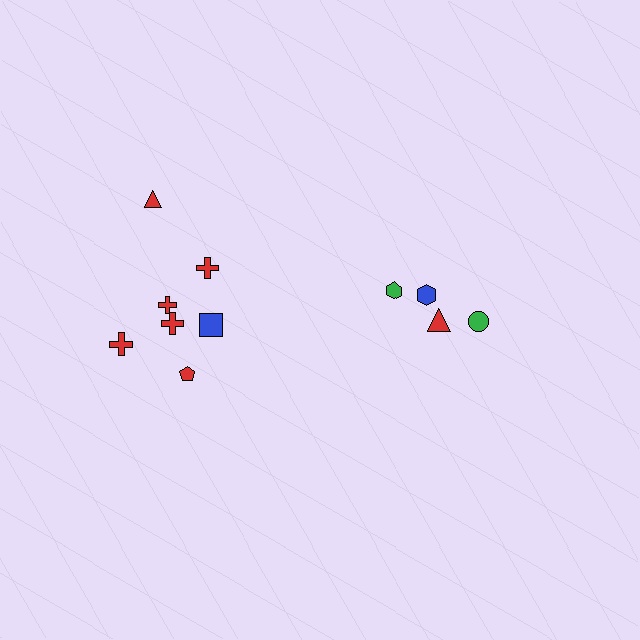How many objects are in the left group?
There are 7 objects.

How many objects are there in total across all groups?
There are 11 objects.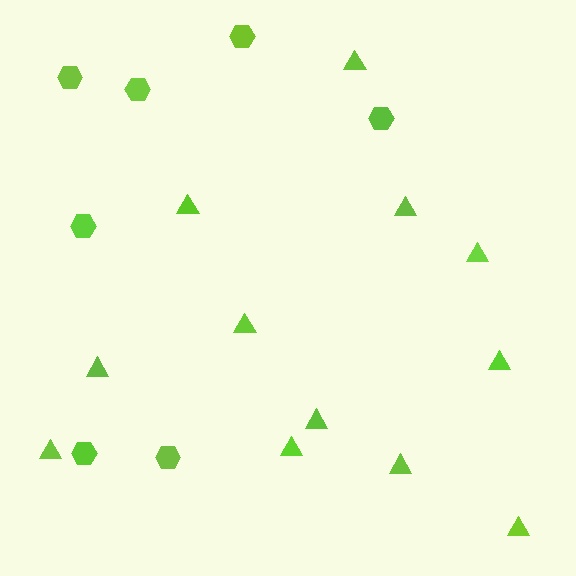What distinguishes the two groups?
There are 2 groups: one group of triangles (12) and one group of hexagons (7).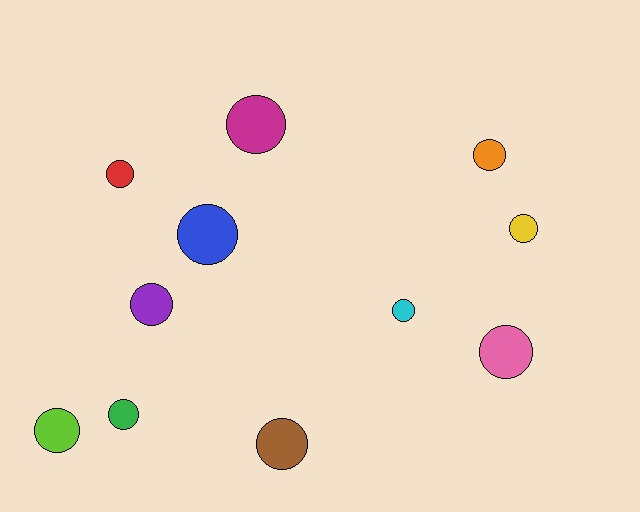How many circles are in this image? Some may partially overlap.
There are 11 circles.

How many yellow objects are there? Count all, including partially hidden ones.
There is 1 yellow object.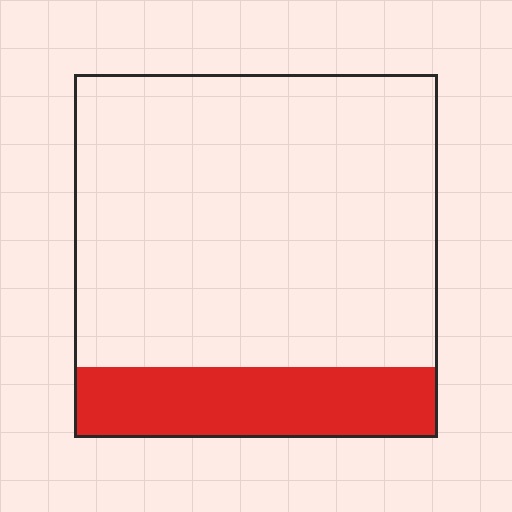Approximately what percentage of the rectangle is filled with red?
Approximately 20%.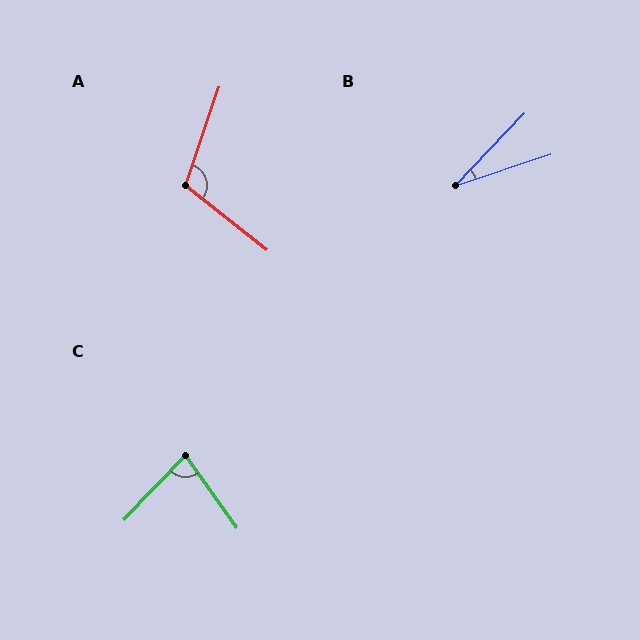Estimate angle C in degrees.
Approximately 79 degrees.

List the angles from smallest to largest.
B (27°), C (79°), A (109°).